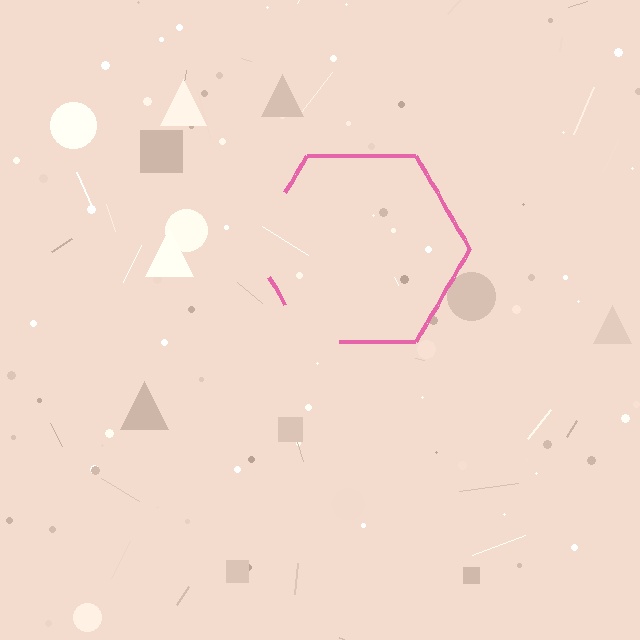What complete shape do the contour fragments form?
The contour fragments form a hexagon.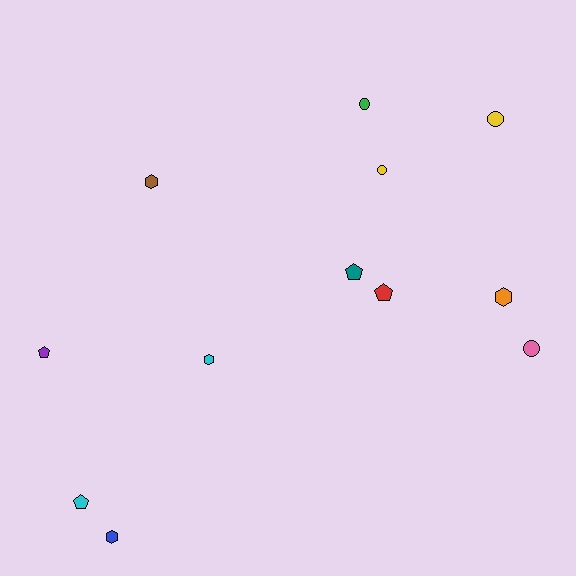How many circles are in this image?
There are 4 circles.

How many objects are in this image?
There are 12 objects.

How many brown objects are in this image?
There is 1 brown object.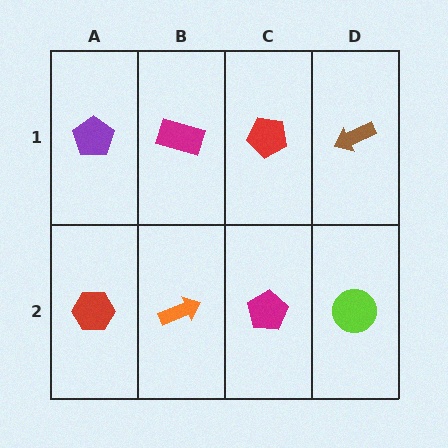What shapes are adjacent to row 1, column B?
An orange arrow (row 2, column B), a purple pentagon (row 1, column A), a red pentagon (row 1, column C).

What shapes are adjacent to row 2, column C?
A red pentagon (row 1, column C), an orange arrow (row 2, column B), a lime circle (row 2, column D).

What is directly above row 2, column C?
A red pentagon.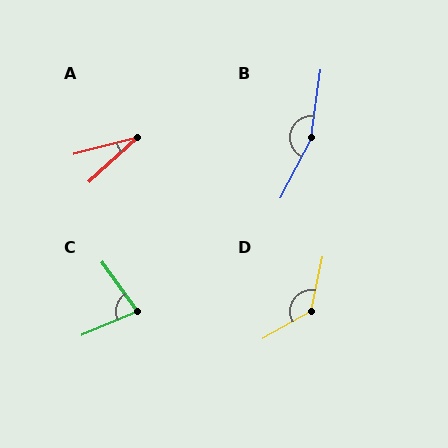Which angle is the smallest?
A, at approximately 27 degrees.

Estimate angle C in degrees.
Approximately 77 degrees.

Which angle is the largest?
B, at approximately 161 degrees.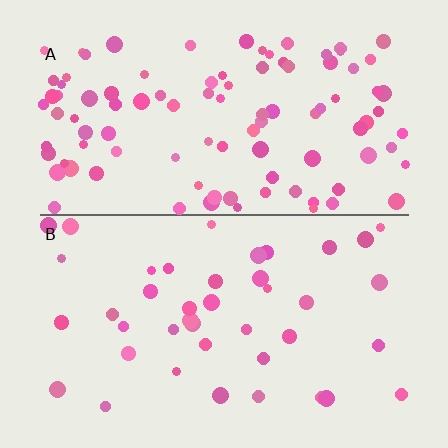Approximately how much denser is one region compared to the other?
Approximately 2.4× — region A over region B.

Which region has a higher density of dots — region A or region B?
A (the top).